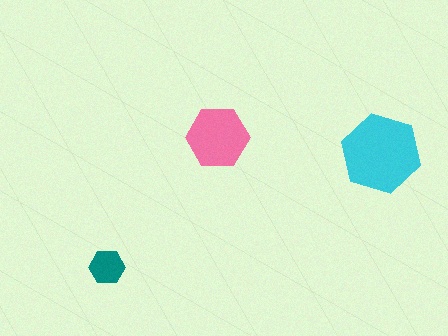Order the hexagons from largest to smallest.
the cyan one, the pink one, the teal one.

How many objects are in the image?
There are 3 objects in the image.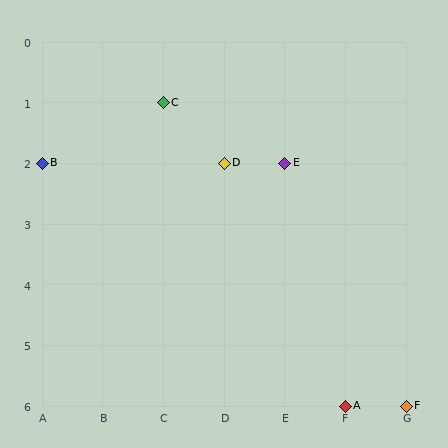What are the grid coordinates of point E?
Point E is at grid coordinates (E, 2).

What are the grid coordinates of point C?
Point C is at grid coordinates (C, 1).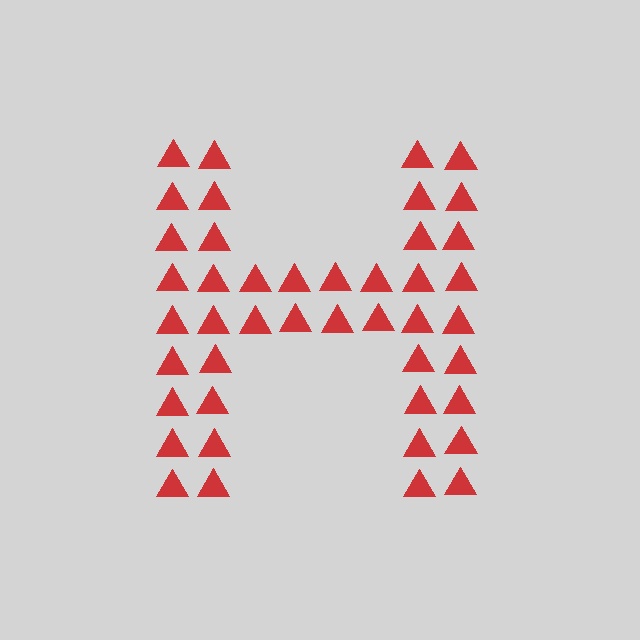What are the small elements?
The small elements are triangles.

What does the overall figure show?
The overall figure shows the letter H.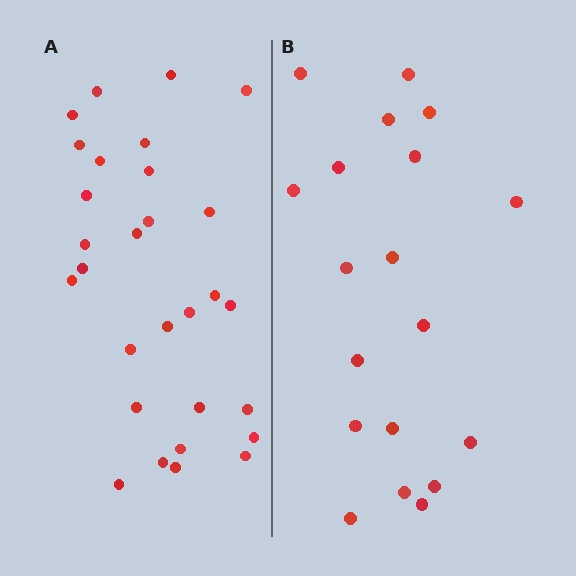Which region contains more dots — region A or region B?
Region A (the left region) has more dots.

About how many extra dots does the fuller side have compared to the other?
Region A has roughly 10 or so more dots than region B.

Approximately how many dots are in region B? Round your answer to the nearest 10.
About 20 dots. (The exact count is 19, which rounds to 20.)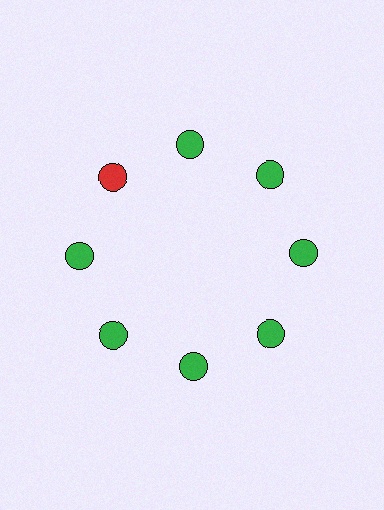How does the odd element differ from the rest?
It has a different color: red instead of green.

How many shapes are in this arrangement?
There are 8 shapes arranged in a ring pattern.